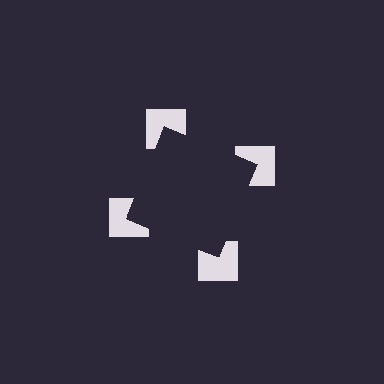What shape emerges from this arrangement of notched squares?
An illusory square — its edges are inferred from the aligned wedge cuts in the notched squares, not physically drawn.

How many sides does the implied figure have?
4 sides.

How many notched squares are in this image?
There are 4 — one at each vertex of the illusory square.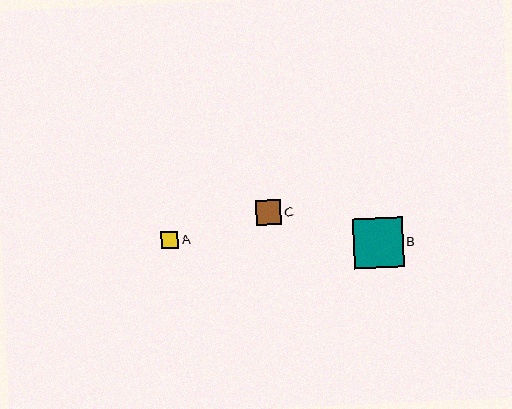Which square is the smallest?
Square A is the smallest with a size of approximately 17 pixels.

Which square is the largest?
Square B is the largest with a size of approximately 50 pixels.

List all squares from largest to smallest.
From largest to smallest: B, C, A.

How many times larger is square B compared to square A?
Square B is approximately 2.9 times the size of square A.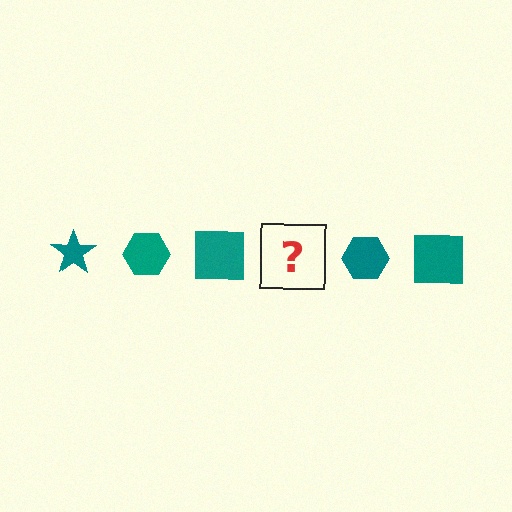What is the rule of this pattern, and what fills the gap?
The rule is that the pattern cycles through star, hexagon, square shapes in teal. The gap should be filled with a teal star.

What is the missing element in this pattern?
The missing element is a teal star.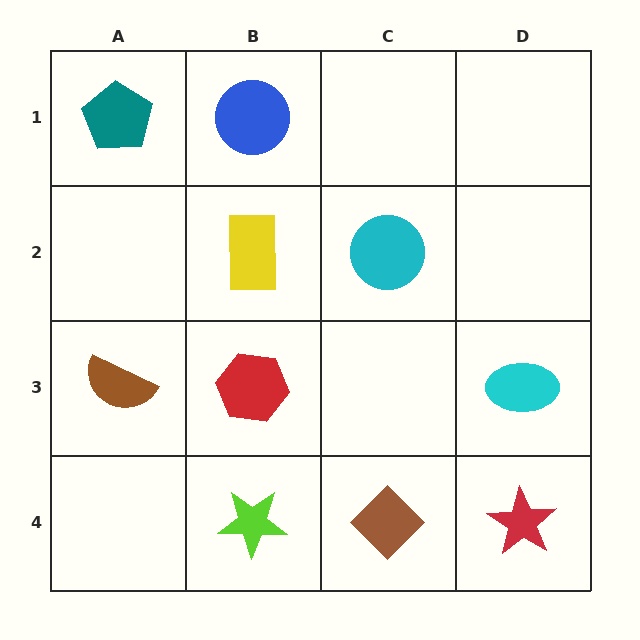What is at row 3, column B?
A red hexagon.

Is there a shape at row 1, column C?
No, that cell is empty.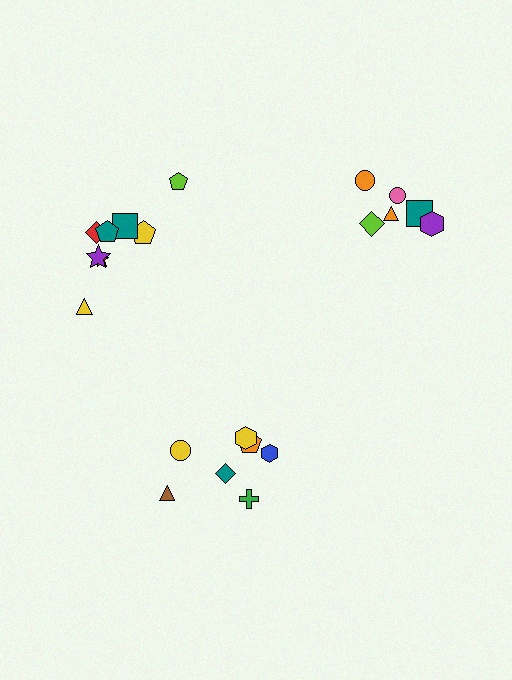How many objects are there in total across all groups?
There are 22 objects.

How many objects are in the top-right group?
There are 6 objects.